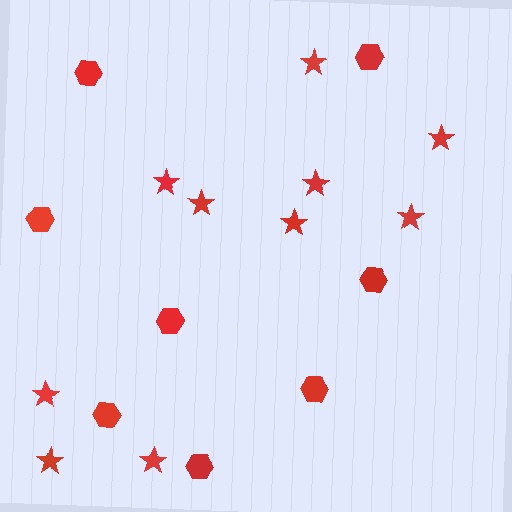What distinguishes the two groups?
There are 2 groups: one group of stars (10) and one group of hexagons (8).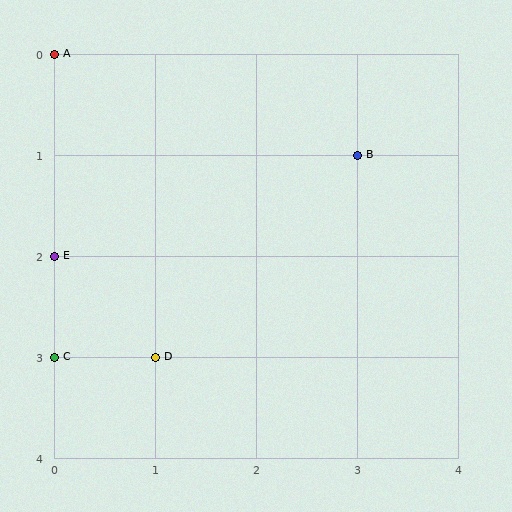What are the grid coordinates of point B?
Point B is at grid coordinates (3, 1).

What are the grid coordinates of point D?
Point D is at grid coordinates (1, 3).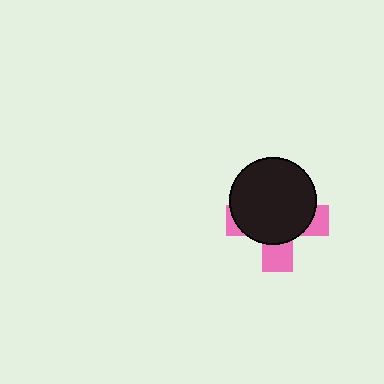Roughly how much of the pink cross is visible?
A small part of it is visible (roughly 32%).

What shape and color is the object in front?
The object in front is a black circle.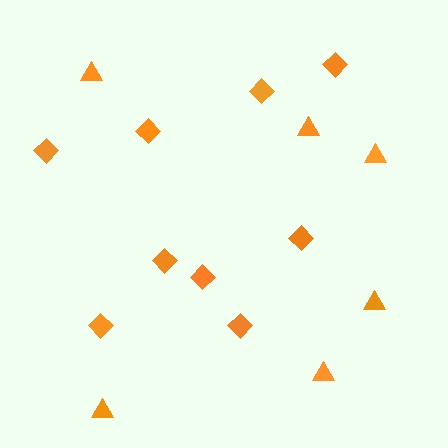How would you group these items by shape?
There are 2 groups: one group of triangles (6) and one group of diamonds (9).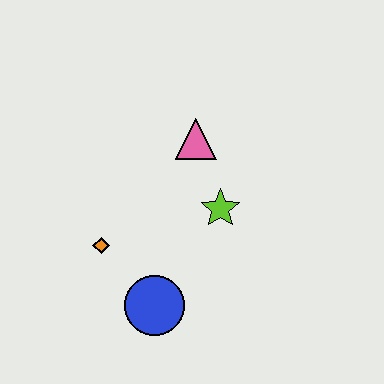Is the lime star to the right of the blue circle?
Yes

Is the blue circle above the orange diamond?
No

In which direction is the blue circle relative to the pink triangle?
The blue circle is below the pink triangle.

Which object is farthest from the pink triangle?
The blue circle is farthest from the pink triangle.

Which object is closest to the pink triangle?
The lime star is closest to the pink triangle.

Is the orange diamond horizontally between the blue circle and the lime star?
No